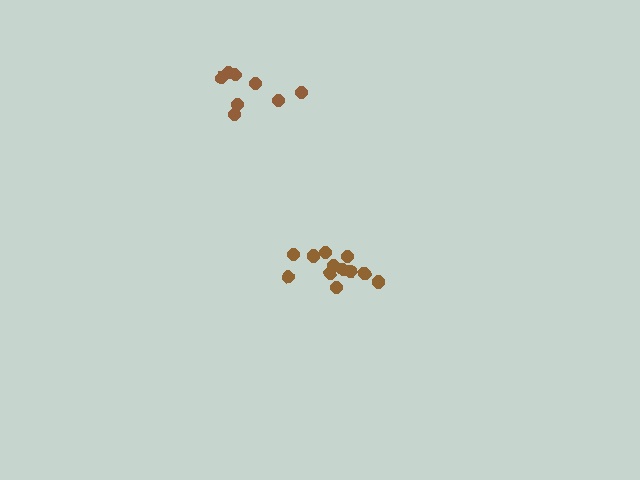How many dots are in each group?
Group 1: 12 dots, Group 2: 8 dots (20 total).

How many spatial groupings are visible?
There are 2 spatial groupings.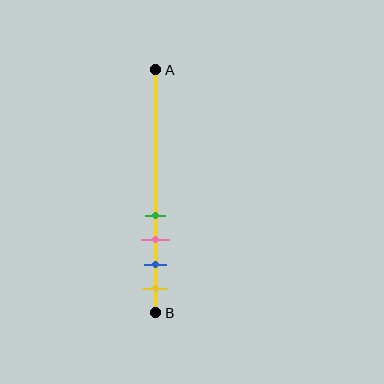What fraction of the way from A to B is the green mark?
The green mark is approximately 60% (0.6) of the way from A to B.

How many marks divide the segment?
There are 4 marks dividing the segment.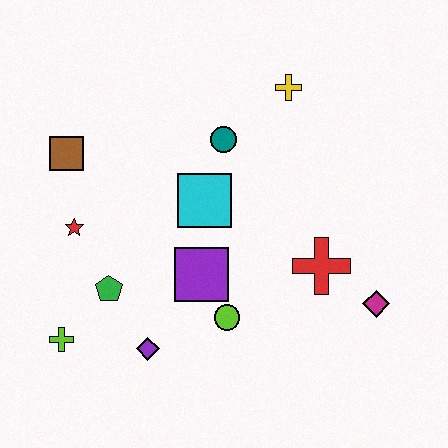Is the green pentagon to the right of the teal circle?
No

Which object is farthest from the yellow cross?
The lime cross is farthest from the yellow cross.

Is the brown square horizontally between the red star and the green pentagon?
No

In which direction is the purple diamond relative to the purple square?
The purple diamond is below the purple square.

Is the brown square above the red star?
Yes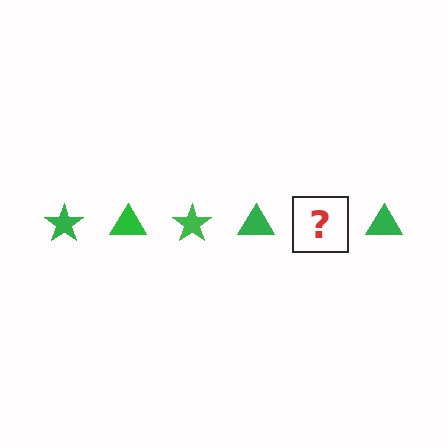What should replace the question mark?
The question mark should be replaced with a green star.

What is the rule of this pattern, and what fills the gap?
The rule is that the pattern cycles through star, triangle shapes in green. The gap should be filled with a green star.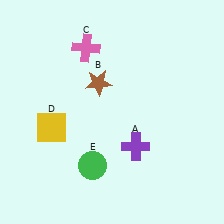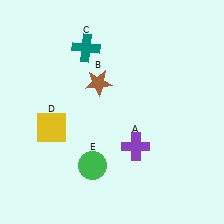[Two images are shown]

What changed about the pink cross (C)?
In Image 1, C is pink. In Image 2, it changed to teal.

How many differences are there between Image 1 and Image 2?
There is 1 difference between the two images.